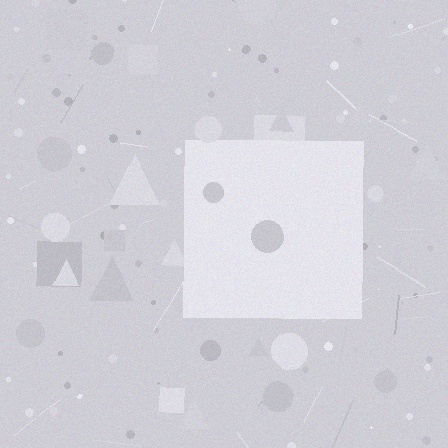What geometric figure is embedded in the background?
A square is embedded in the background.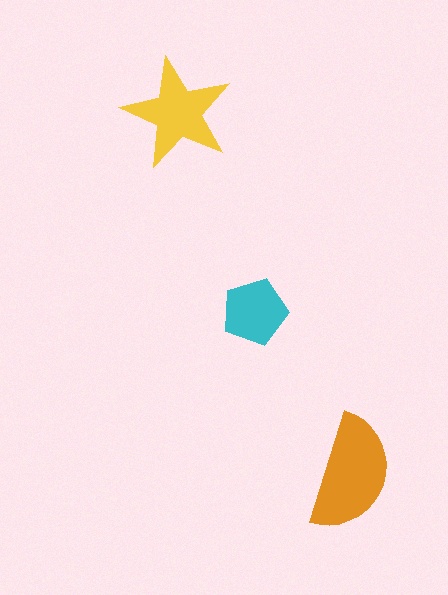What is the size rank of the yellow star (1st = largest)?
2nd.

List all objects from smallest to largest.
The cyan pentagon, the yellow star, the orange semicircle.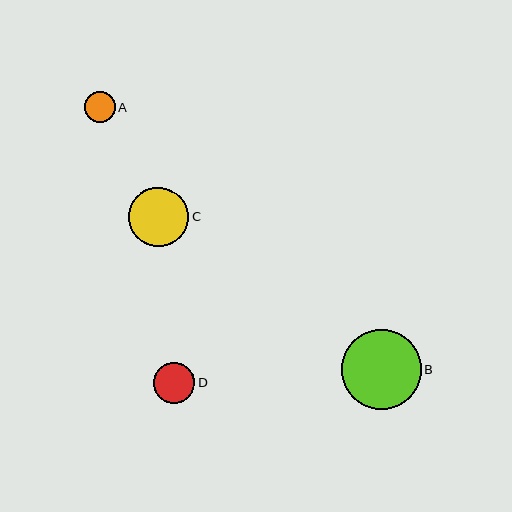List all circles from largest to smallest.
From largest to smallest: B, C, D, A.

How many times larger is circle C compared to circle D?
Circle C is approximately 1.4 times the size of circle D.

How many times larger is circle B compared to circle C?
Circle B is approximately 1.3 times the size of circle C.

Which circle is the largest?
Circle B is the largest with a size of approximately 80 pixels.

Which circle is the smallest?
Circle A is the smallest with a size of approximately 31 pixels.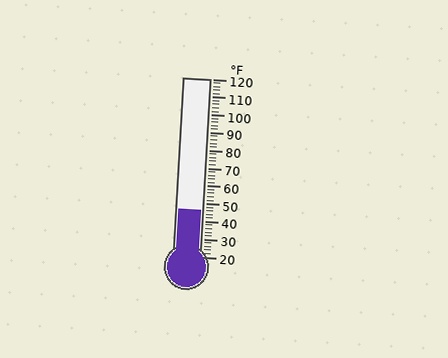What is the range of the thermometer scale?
The thermometer scale ranges from 20°F to 120°F.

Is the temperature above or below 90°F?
The temperature is below 90°F.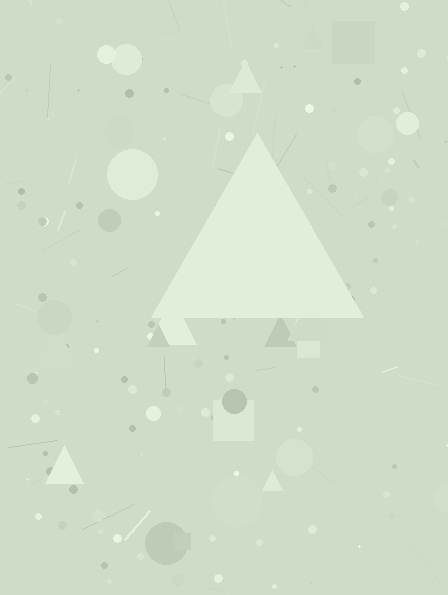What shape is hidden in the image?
A triangle is hidden in the image.